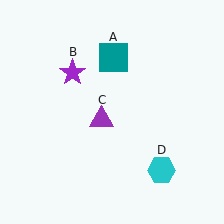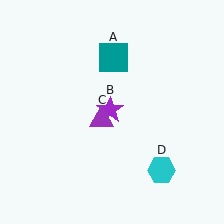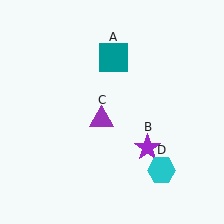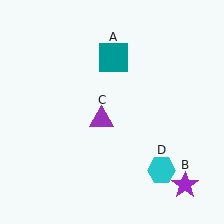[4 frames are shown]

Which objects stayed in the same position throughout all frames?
Teal square (object A) and purple triangle (object C) and cyan hexagon (object D) remained stationary.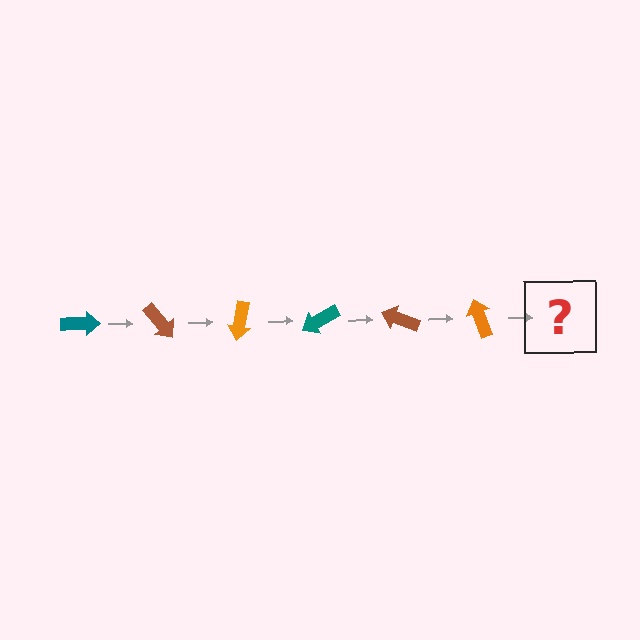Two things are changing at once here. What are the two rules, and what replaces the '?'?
The two rules are that it rotates 50 degrees each step and the color cycles through teal, brown, and orange. The '?' should be a teal arrow, rotated 300 degrees from the start.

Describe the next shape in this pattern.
It should be a teal arrow, rotated 300 degrees from the start.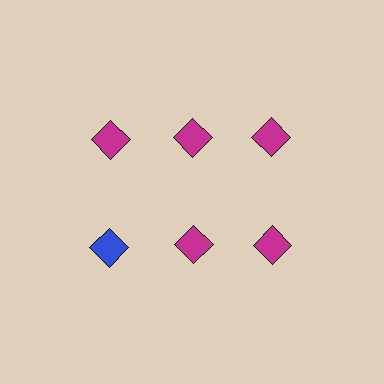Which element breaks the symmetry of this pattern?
The blue diamond in the second row, leftmost column breaks the symmetry. All other shapes are magenta diamonds.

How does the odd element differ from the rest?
It has a different color: blue instead of magenta.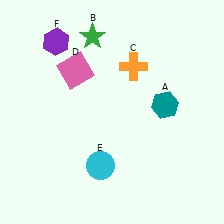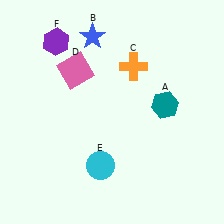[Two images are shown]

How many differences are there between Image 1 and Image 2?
There is 1 difference between the two images.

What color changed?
The star (B) changed from green in Image 1 to blue in Image 2.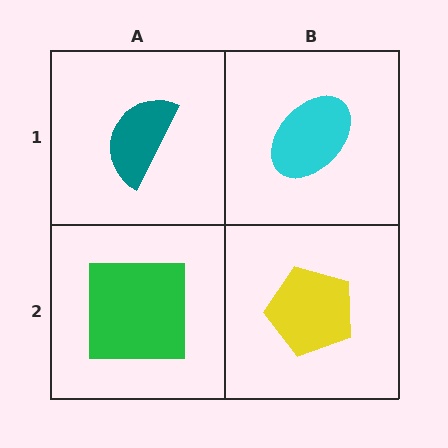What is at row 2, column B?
A yellow pentagon.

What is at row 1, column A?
A teal semicircle.